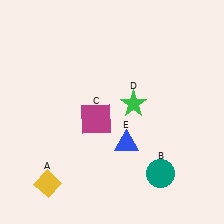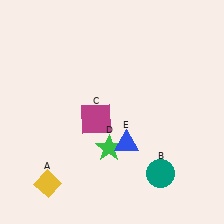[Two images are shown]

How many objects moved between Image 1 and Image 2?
1 object moved between the two images.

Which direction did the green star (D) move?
The green star (D) moved down.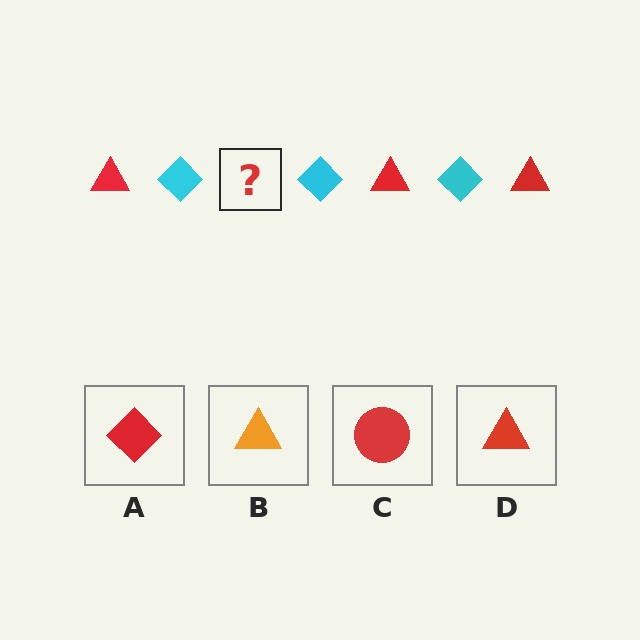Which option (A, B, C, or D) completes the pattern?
D.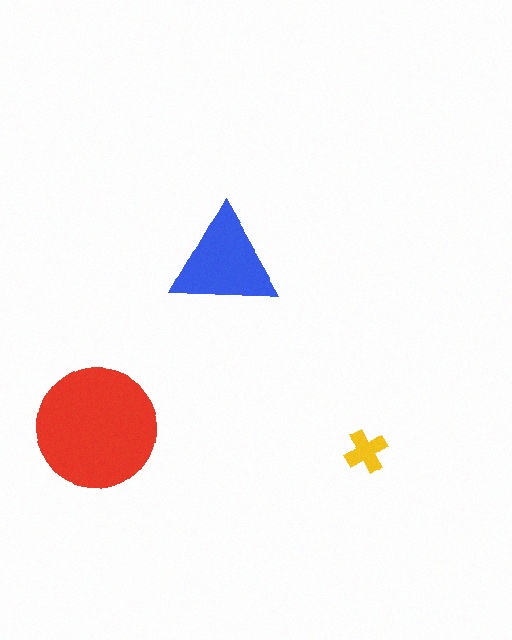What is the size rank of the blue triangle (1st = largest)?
2nd.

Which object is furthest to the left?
The red circle is leftmost.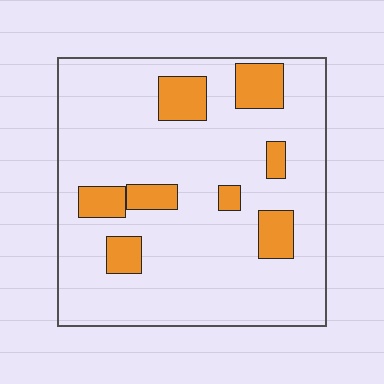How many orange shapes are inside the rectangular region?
8.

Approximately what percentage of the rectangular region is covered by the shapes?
Approximately 15%.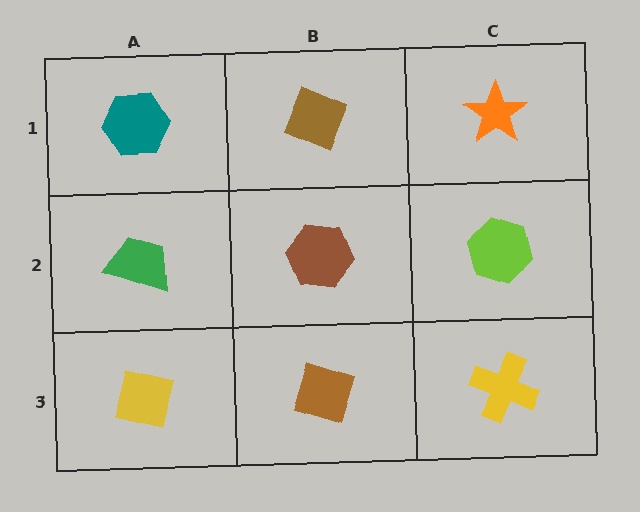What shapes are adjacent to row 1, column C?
A lime hexagon (row 2, column C), a brown diamond (row 1, column B).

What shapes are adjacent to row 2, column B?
A brown diamond (row 1, column B), a brown diamond (row 3, column B), a green trapezoid (row 2, column A), a lime hexagon (row 2, column C).